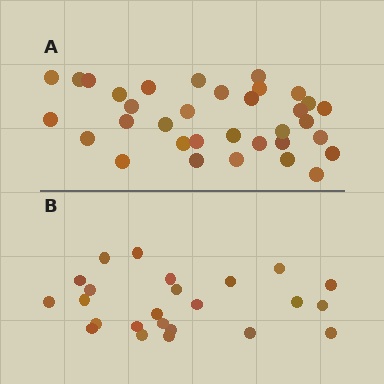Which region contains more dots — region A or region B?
Region A (the top region) has more dots.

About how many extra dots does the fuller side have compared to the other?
Region A has roughly 10 or so more dots than region B.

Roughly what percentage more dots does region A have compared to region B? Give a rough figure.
About 40% more.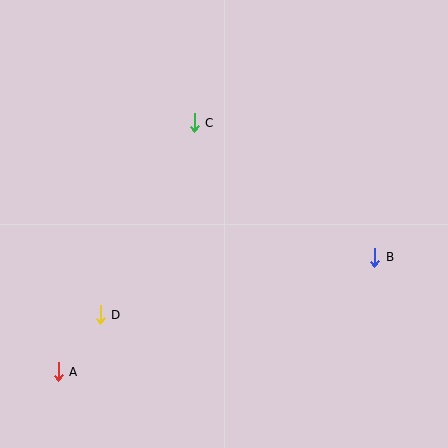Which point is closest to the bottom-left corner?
Point A is closest to the bottom-left corner.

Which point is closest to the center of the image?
Point C at (194, 123) is closest to the center.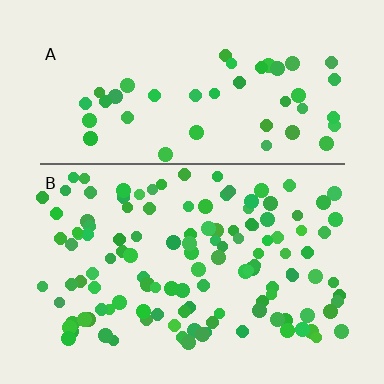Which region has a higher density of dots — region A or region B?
B (the bottom).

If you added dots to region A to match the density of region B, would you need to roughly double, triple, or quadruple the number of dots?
Approximately triple.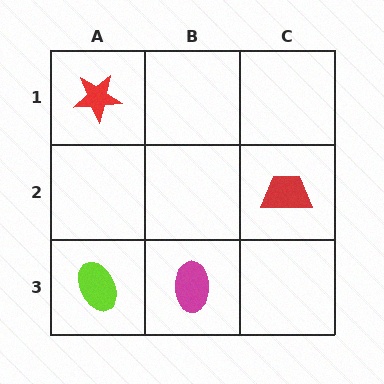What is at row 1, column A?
A red star.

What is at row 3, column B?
A magenta ellipse.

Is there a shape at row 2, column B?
No, that cell is empty.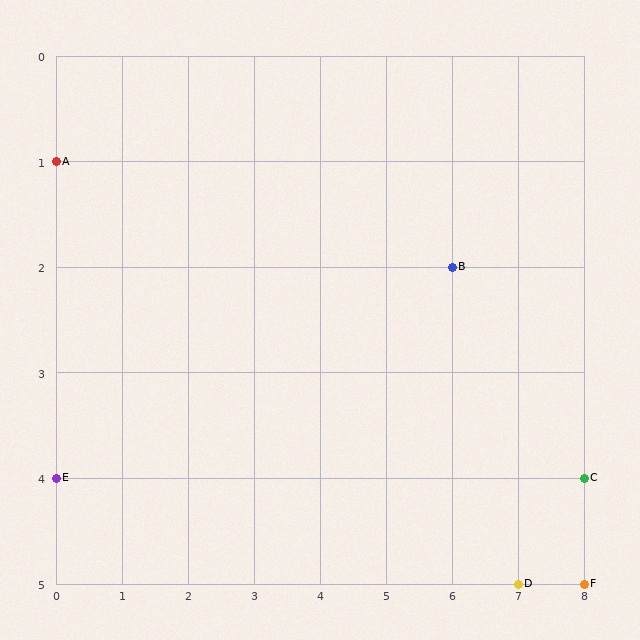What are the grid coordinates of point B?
Point B is at grid coordinates (6, 2).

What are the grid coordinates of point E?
Point E is at grid coordinates (0, 4).